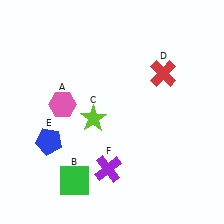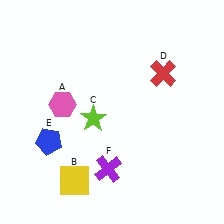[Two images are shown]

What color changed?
The square (B) changed from green in Image 1 to yellow in Image 2.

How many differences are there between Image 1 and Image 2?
There is 1 difference between the two images.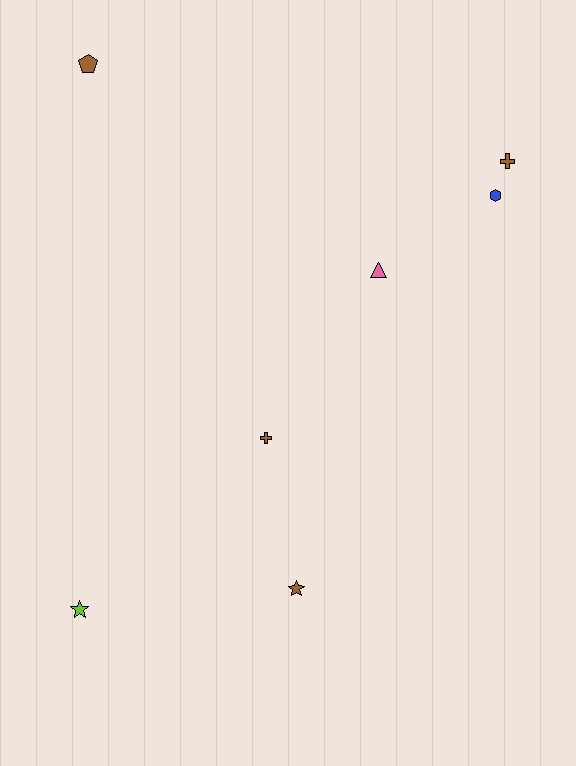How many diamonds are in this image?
There are no diamonds.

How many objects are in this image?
There are 7 objects.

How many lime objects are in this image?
There is 1 lime object.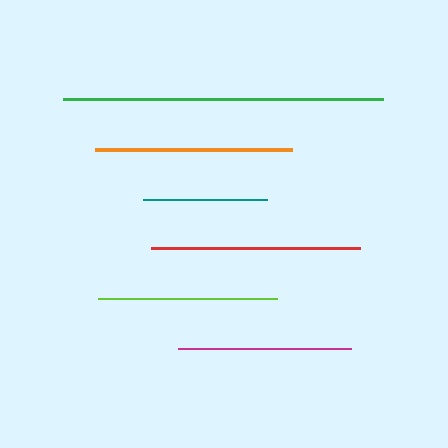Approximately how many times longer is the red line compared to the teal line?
The red line is approximately 1.7 times the length of the teal line.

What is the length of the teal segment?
The teal segment is approximately 123 pixels long.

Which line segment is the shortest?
The teal line is the shortest at approximately 123 pixels.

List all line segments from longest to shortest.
From longest to shortest: green, red, orange, lime, magenta, teal.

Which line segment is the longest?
The green line is the longest at approximately 320 pixels.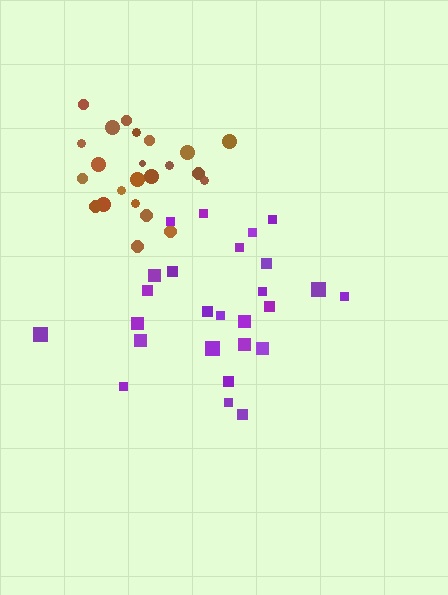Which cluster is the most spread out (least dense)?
Purple.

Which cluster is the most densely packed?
Brown.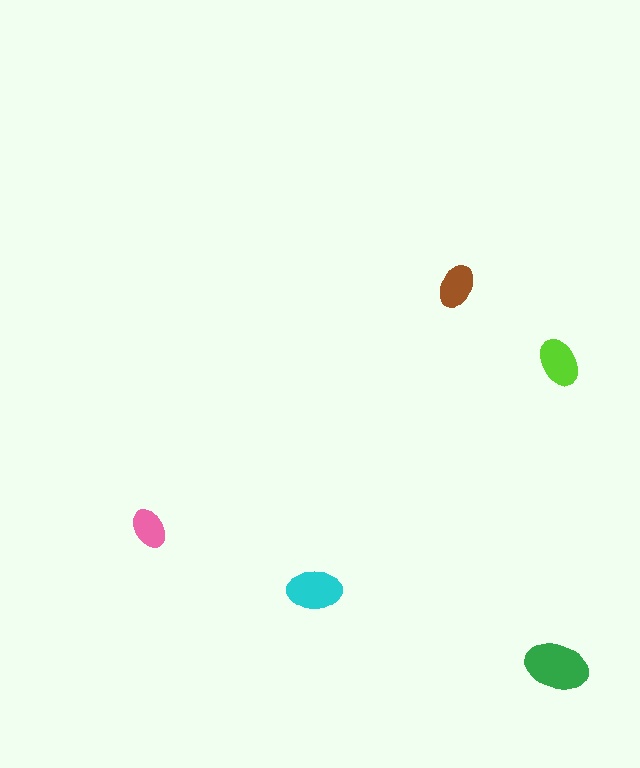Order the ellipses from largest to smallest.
the green one, the cyan one, the lime one, the brown one, the pink one.